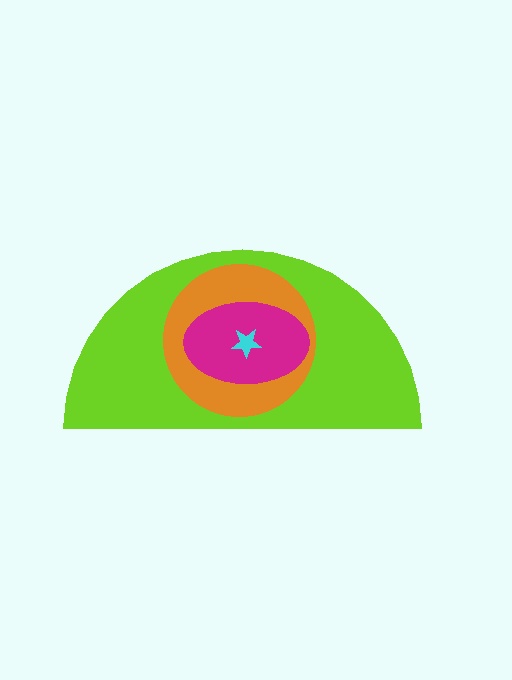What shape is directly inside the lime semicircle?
The orange circle.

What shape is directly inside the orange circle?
The magenta ellipse.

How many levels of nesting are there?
4.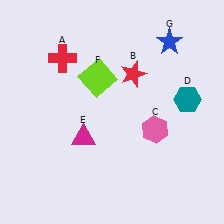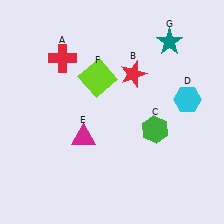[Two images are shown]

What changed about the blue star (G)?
In Image 1, G is blue. In Image 2, it changed to teal.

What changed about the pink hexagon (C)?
In Image 1, C is pink. In Image 2, it changed to green.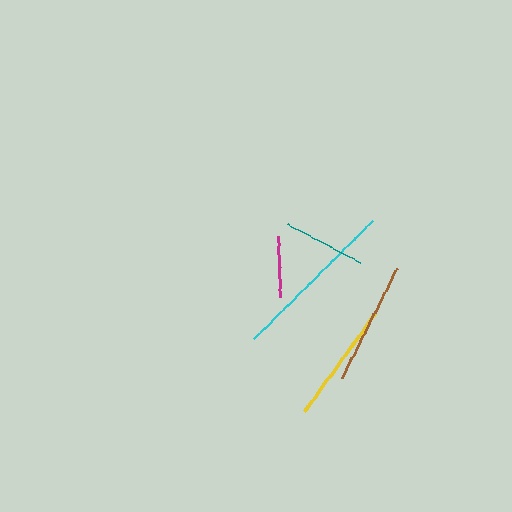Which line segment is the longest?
The cyan line is the longest at approximately 168 pixels.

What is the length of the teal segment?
The teal segment is approximately 82 pixels long.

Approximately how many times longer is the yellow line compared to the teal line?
The yellow line is approximately 1.5 times the length of the teal line.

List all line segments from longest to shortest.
From longest to shortest: cyan, brown, yellow, teal, magenta.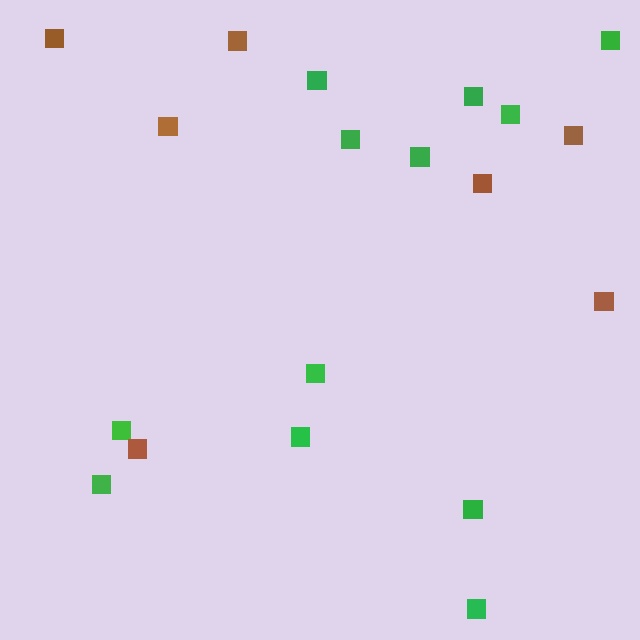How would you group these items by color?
There are 2 groups: one group of green squares (12) and one group of brown squares (7).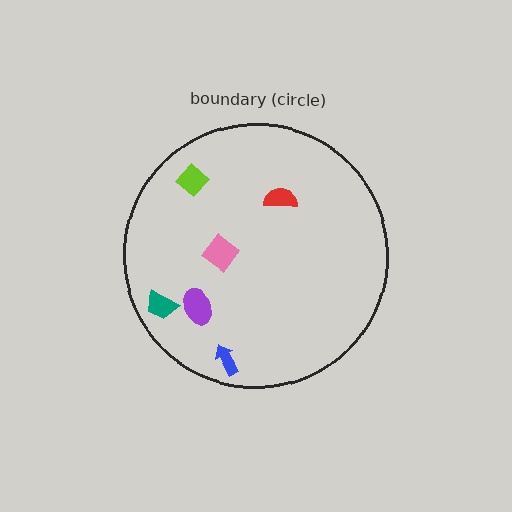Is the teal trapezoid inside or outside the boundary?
Inside.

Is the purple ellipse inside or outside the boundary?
Inside.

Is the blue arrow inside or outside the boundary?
Inside.